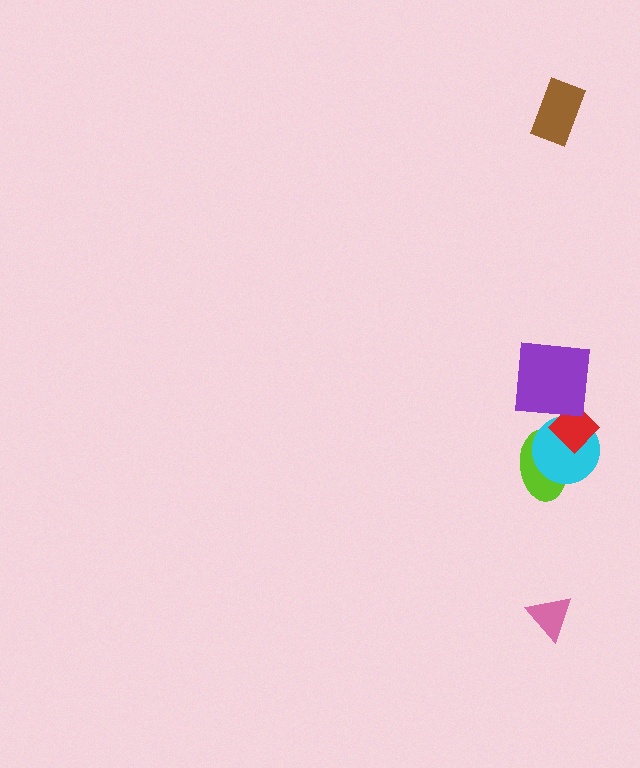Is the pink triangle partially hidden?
No, no other shape covers it.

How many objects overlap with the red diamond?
3 objects overlap with the red diamond.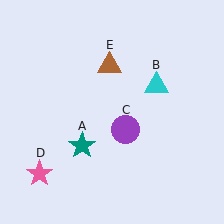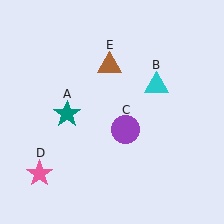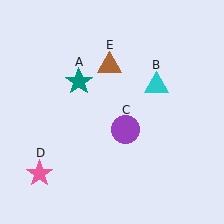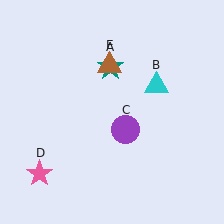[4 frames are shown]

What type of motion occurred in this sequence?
The teal star (object A) rotated clockwise around the center of the scene.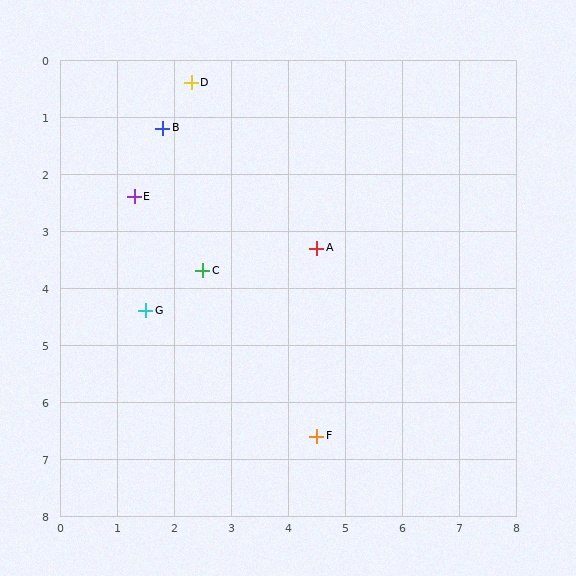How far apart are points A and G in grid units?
Points A and G are about 3.2 grid units apart.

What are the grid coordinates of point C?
Point C is at approximately (2.5, 3.7).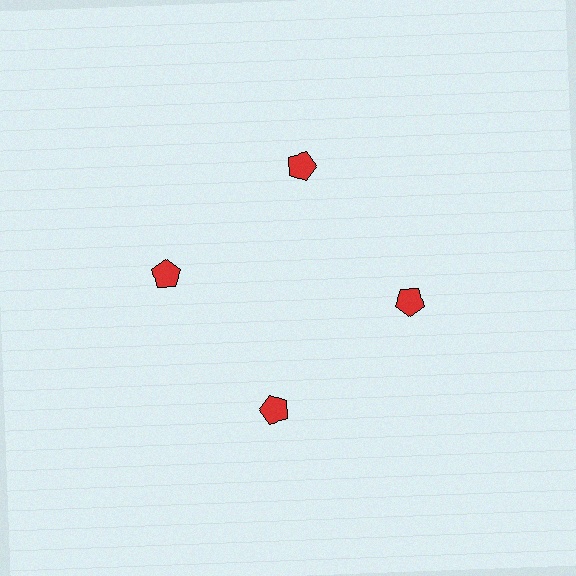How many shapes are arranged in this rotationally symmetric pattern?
There are 4 shapes, arranged in 4 groups of 1.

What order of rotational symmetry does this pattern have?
This pattern has 4-fold rotational symmetry.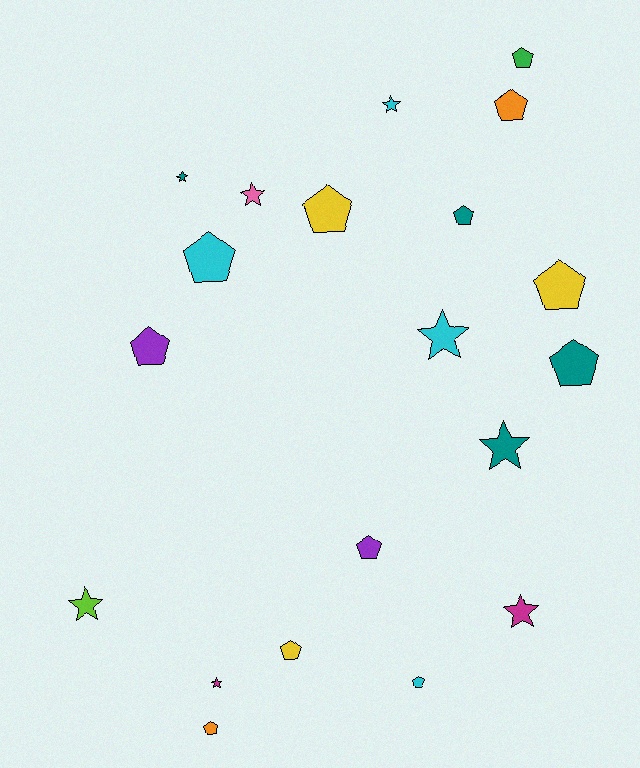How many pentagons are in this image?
There are 12 pentagons.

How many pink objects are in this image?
There is 1 pink object.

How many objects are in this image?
There are 20 objects.